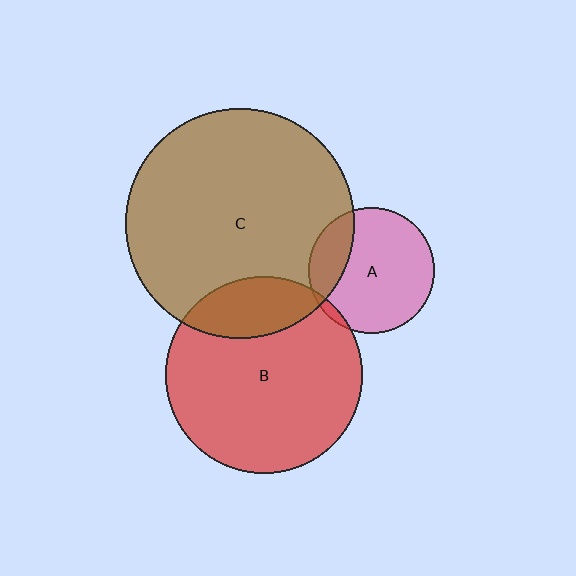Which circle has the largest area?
Circle C (brown).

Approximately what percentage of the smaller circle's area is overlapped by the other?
Approximately 20%.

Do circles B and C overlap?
Yes.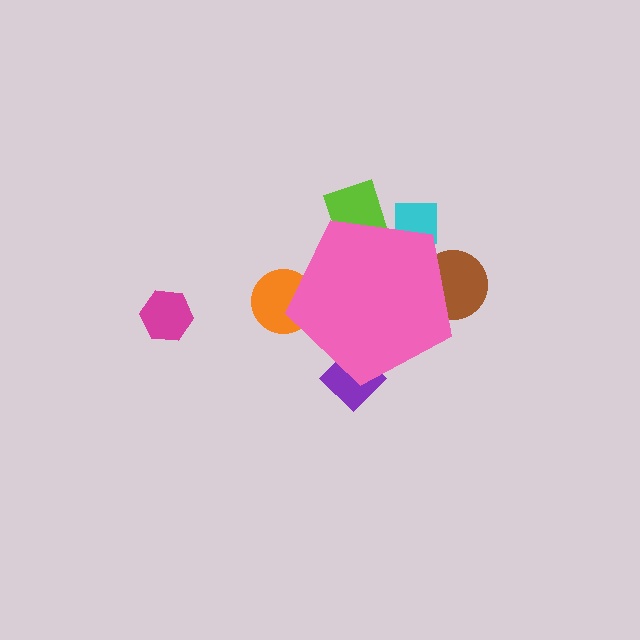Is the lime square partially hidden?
Yes, the lime square is partially hidden behind the pink pentagon.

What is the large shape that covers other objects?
A pink pentagon.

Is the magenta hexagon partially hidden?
No, the magenta hexagon is fully visible.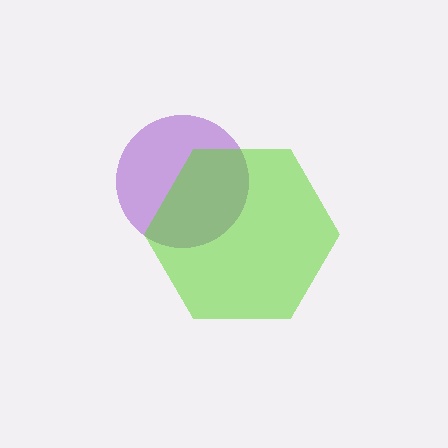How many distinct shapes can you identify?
There are 2 distinct shapes: a purple circle, a lime hexagon.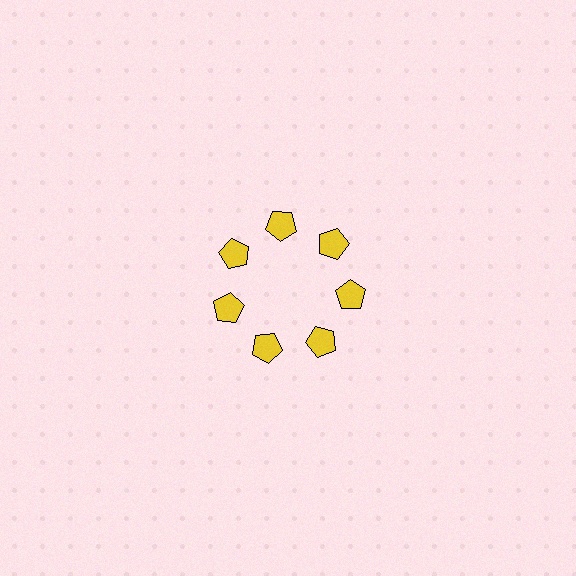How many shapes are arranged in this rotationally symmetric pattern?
There are 7 shapes, arranged in 7 groups of 1.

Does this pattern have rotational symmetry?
Yes, this pattern has 7-fold rotational symmetry. It looks the same after rotating 51 degrees around the center.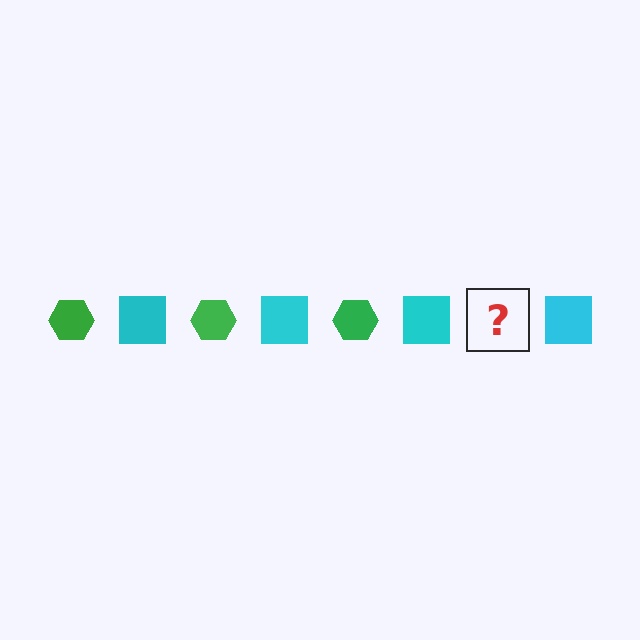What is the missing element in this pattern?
The missing element is a green hexagon.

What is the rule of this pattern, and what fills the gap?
The rule is that the pattern alternates between green hexagon and cyan square. The gap should be filled with a green hexagon.